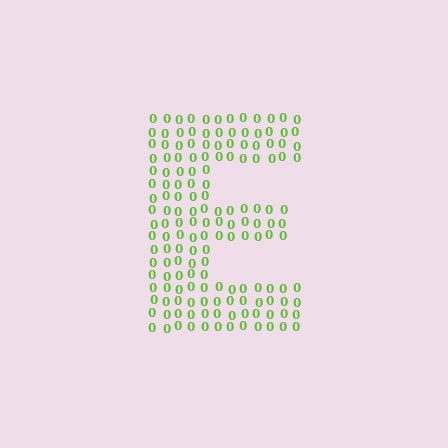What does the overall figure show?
The overall figure shows the letter E.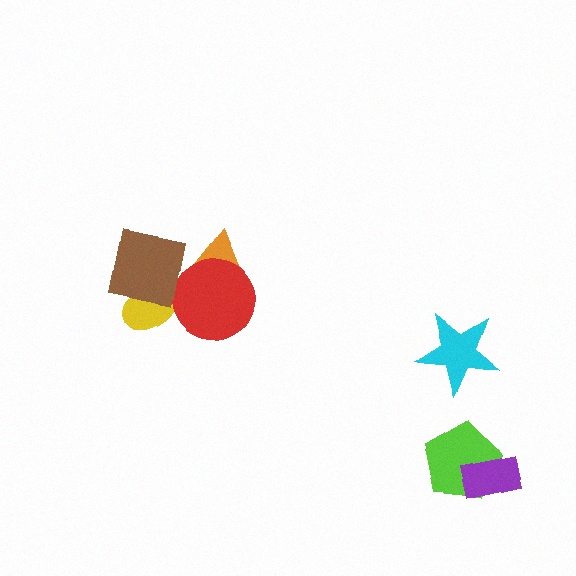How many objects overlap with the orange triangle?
1 object overlaps with the orange triangle.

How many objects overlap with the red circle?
2 objects overlap with the red circle.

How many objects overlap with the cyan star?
0 objects overlap with the cyan star.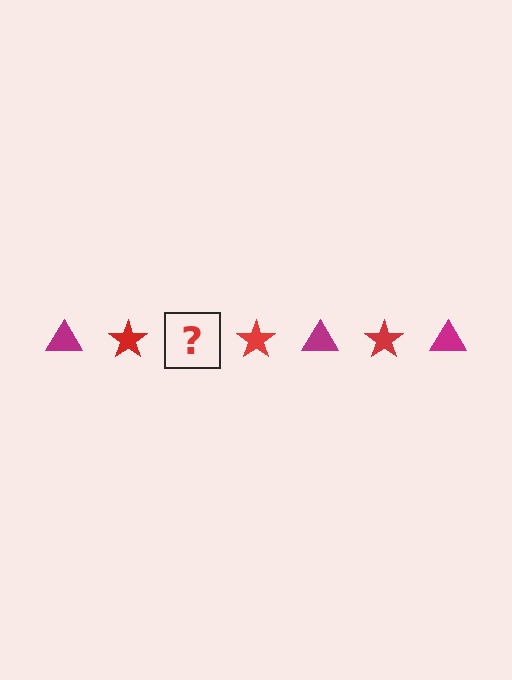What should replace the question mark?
The question mark should be replaced with a magenta triangle.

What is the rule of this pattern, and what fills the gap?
The rule is that the pattern alternates between magenta triangle and red star. The gap should be filled with a magenta triangle.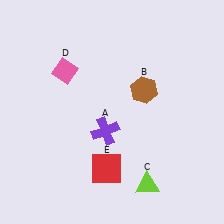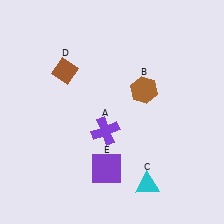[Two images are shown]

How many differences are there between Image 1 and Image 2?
There are 3 differences between the two images.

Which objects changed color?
C changed from lime to cyan. D changed from pink to brown. E changed from red to purple.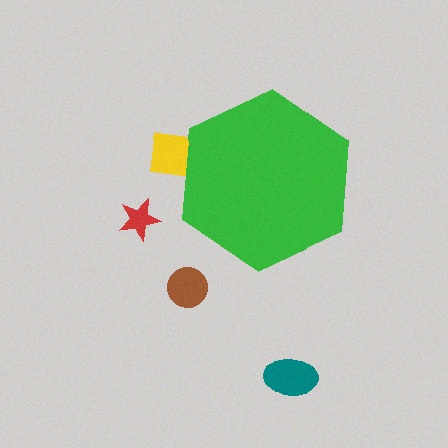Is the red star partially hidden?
No, the red star is fully visible.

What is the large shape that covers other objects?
A green hexagon.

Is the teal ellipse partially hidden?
No, the teal ellipse is fully visible.